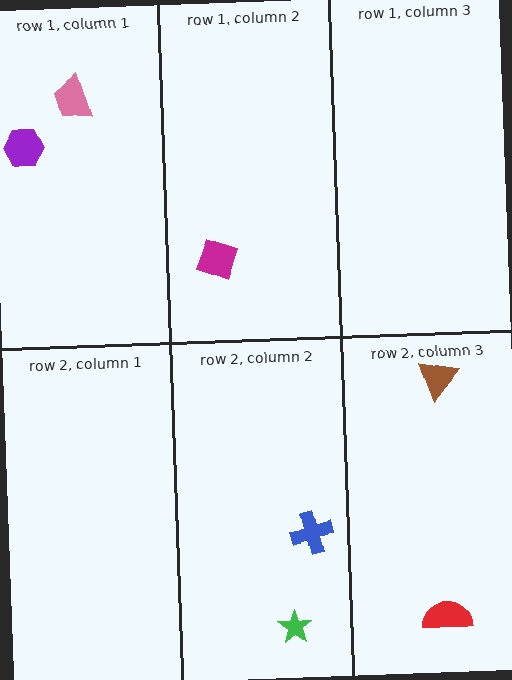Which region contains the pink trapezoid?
The row 1, column 1 region.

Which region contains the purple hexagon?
The row 1, column 1 region.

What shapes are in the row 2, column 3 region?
The brown triangle, the red semicircle.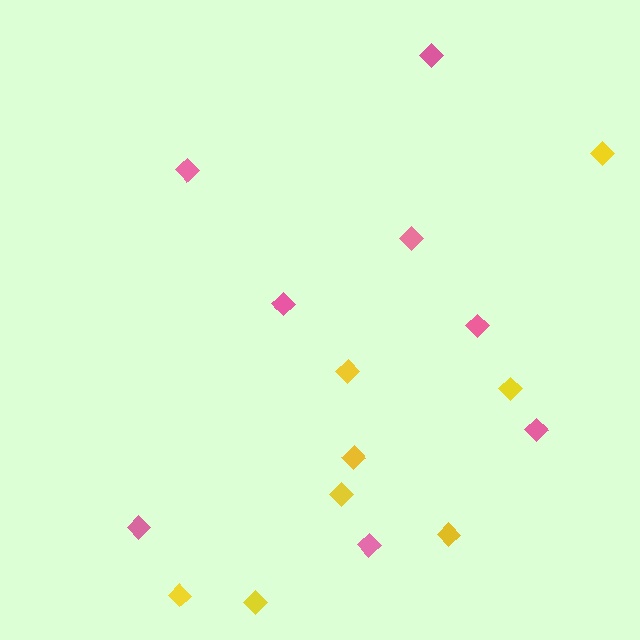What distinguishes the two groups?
There are 2 groups: one group of pink diamonds (8) and one group of yellow diamonds (8).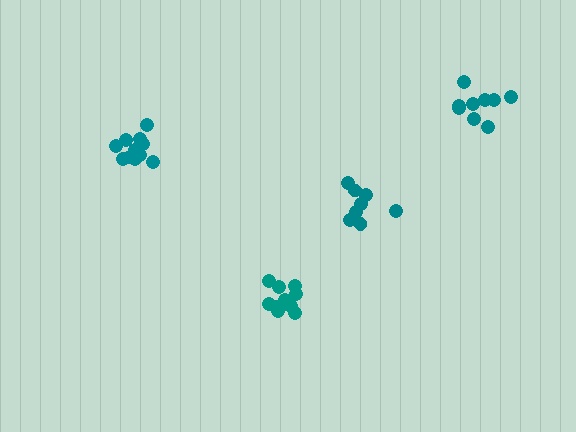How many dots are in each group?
Group 1: 9 dots, Group 2: 8 dots, Group 3: 11 dots, Group 4: 11 dots (39 total).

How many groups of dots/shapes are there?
There are 4 groups.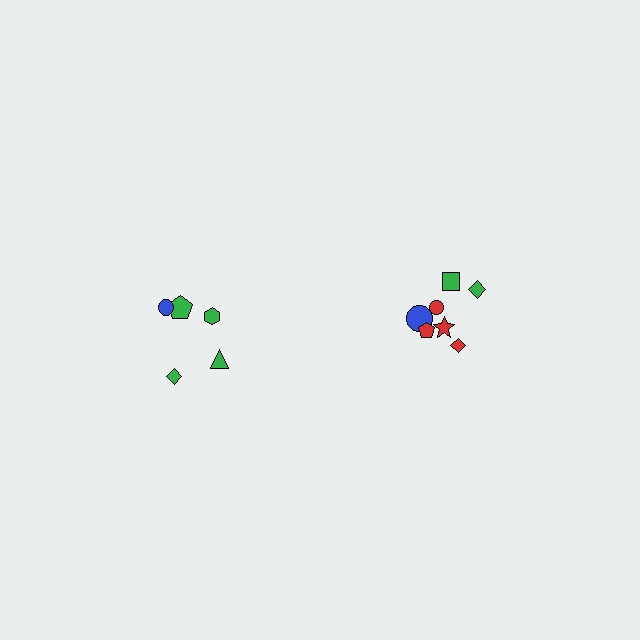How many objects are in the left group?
There are 5 objects.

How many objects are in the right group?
There are 7 objects.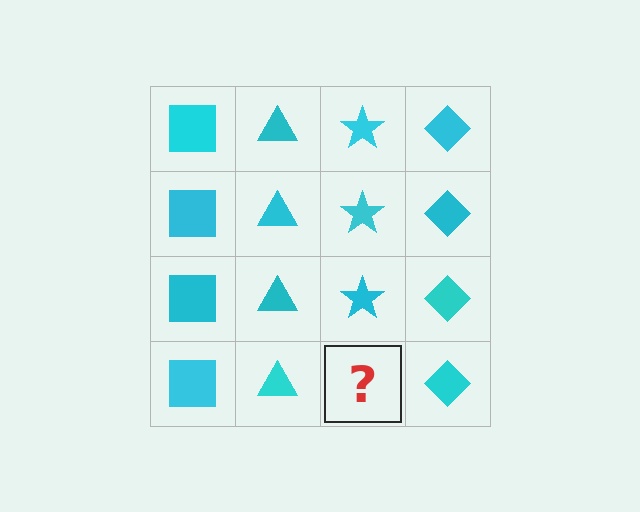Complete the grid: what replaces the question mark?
The question mark should be replaced with a cyan star.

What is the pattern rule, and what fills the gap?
The rule is that each column has a consistent shape. The gap should be filled with a cyan star.